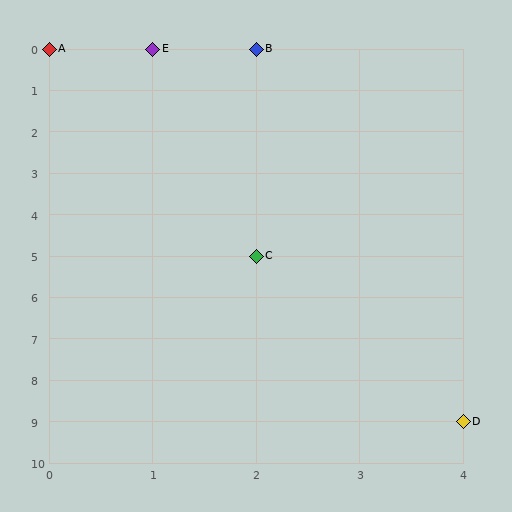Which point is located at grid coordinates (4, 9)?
Point D is at (4, 9).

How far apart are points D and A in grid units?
Points D and A are 4 columns and 9 rows apart (about 9.8 grid units diagonally).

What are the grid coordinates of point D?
Point D is at grid coordinates (4, 9).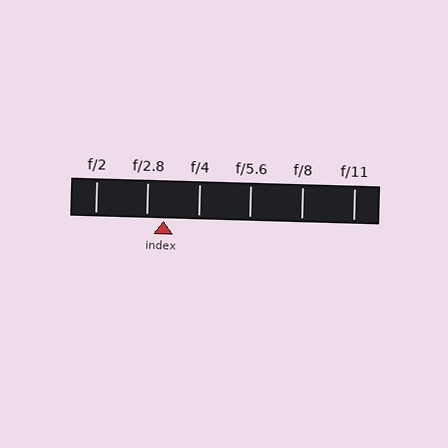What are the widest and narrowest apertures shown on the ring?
The widest aperture shown is f/2 and the narrowest is f/11.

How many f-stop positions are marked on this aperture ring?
There are 6 f-stop positions marked.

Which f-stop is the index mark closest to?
The index mark is closest to f/2.8.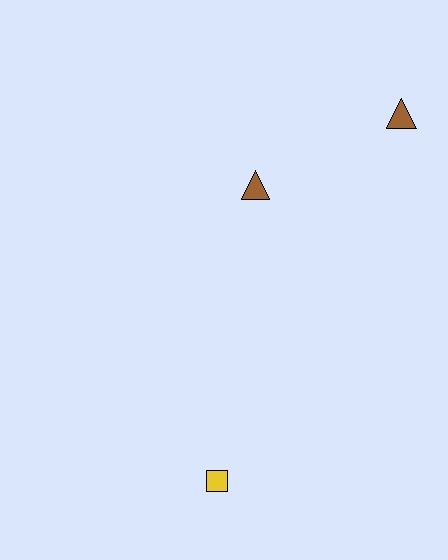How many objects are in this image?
There are 3 objects.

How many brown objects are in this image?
There are 2 brown objects.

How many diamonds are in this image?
There are no diamonds.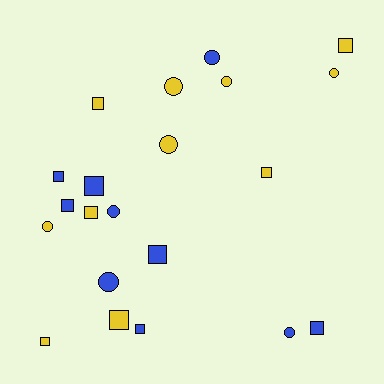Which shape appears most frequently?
Square, with 12 objects.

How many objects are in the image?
There are 21 objects.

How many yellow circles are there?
There are 5 yellow circles.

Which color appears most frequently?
Yellow, with 11 objects.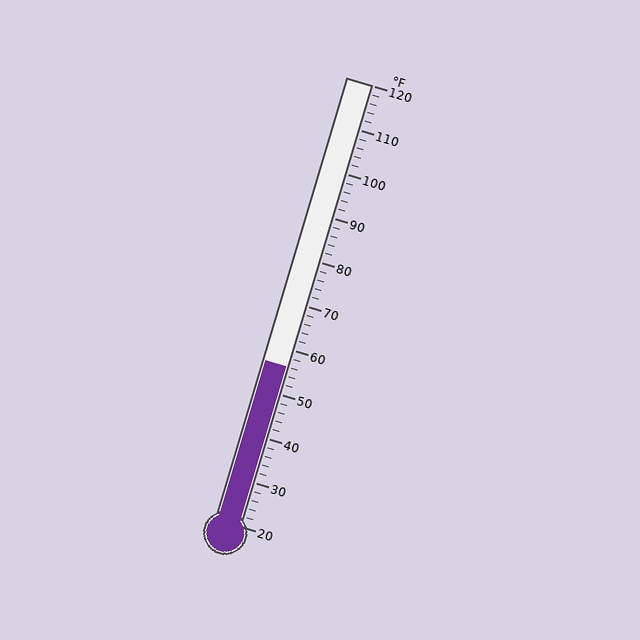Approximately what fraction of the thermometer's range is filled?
The thermometer is filled to approximately 35% of its range.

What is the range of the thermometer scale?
The thermometer scale ranges from 20°F to 120°F.